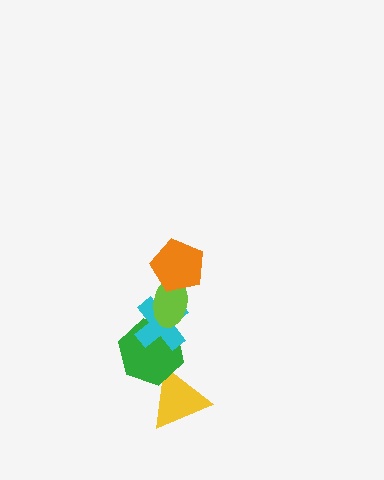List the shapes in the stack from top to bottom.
From top to bottom: the orange pentagon, the lime ellipse, the cyan cross, the green hexagon, the yellow triangle.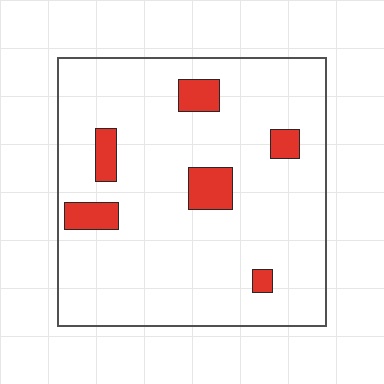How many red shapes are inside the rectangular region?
6.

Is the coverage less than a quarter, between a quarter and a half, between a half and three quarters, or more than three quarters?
Less than a quarter.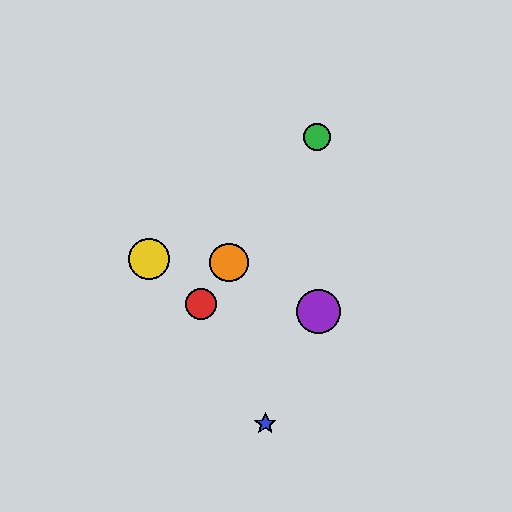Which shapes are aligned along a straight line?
The red circle, the green circle, the orange circle are aligned along a straight line.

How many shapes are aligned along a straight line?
3 shapes (the red circle, the green circle, the orange circle) are aligned along a straight line.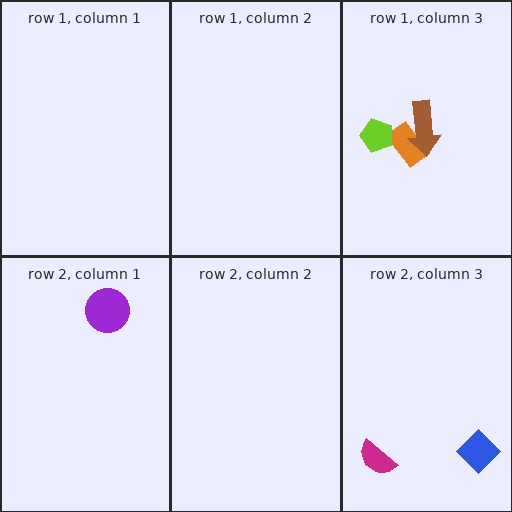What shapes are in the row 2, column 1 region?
The purple circle.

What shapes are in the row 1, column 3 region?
The orange rectangle, the lime pentagon, the brown arrow.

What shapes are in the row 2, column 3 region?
The magenta semicircle, the blue diamond.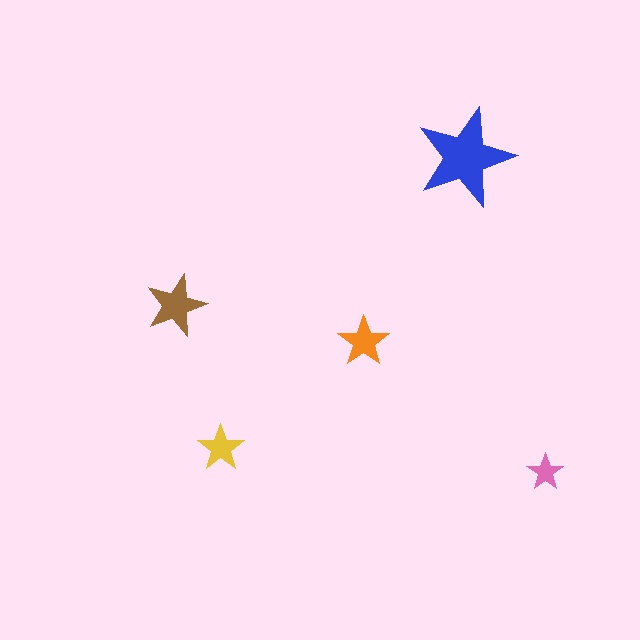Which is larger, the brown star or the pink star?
The brown one.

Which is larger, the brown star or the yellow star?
The brown one.